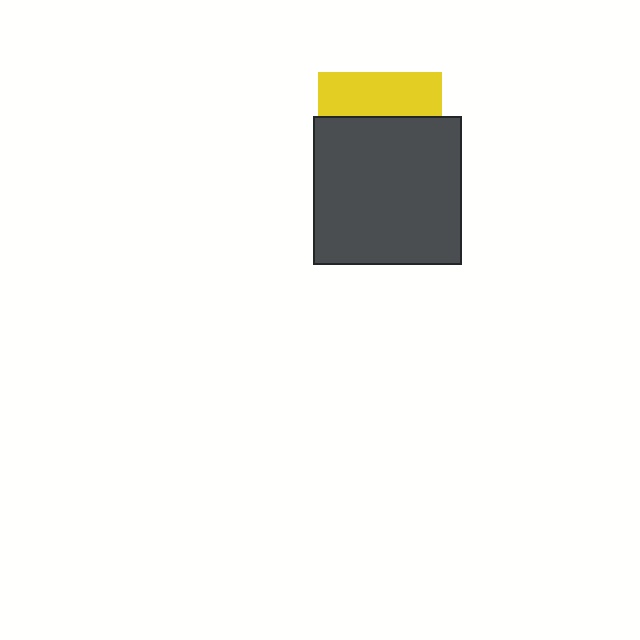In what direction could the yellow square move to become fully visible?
The yellow square could move up. That would shift it out from behind the dark gray square entirely.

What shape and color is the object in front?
The object in front is a dark gray square.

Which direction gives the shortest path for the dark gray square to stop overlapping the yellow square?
Moving down gives the shortest separation.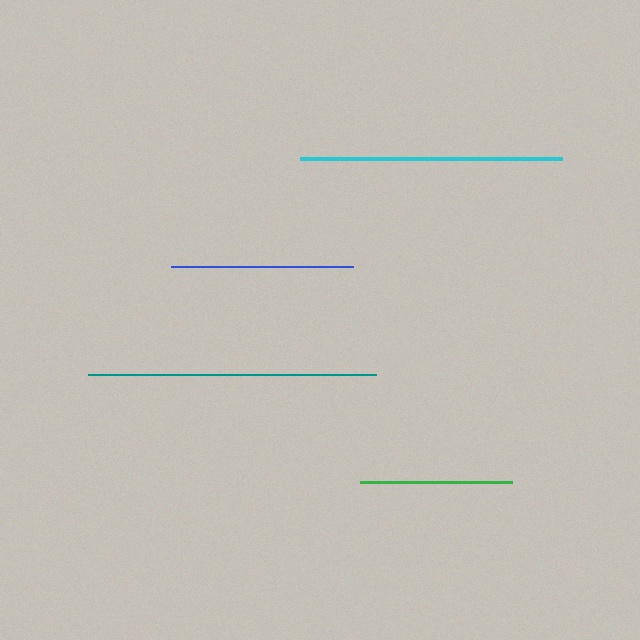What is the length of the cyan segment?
The cyan segment is approximately 263 pixels long.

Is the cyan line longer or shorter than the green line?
The cyan line is longer than the green line.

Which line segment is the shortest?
The green line is the shortest at approximately 152 pixels.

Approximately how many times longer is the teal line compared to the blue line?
The teal line is approximately 1.6 times the length of the blue line.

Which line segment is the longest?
The teal line is the longest at approximately 288 pixels.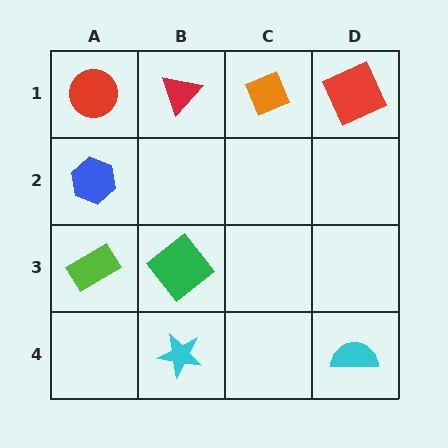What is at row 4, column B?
A cyan star.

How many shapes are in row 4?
2 shapes.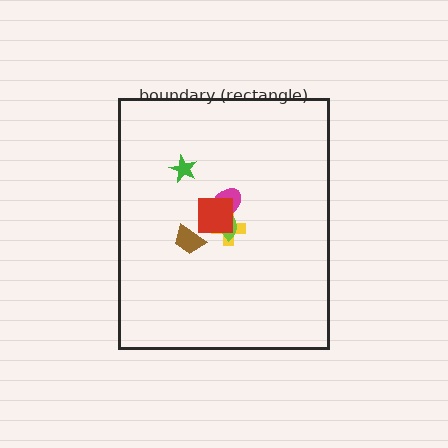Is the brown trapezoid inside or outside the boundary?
Inside.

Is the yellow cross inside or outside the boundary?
Inside.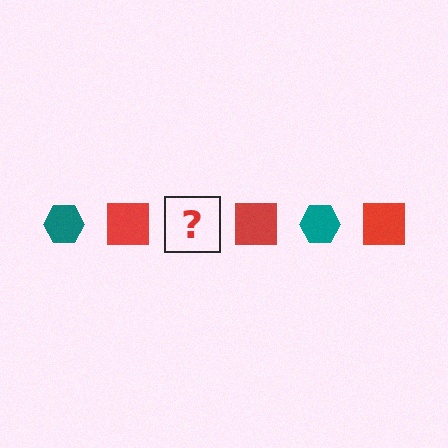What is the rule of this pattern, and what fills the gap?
The rule is that the pattern alternates between teal hexagon and red square. The gap should be filled with a teal hexagon.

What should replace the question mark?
The question mark should be replaced with a teal hexagon.